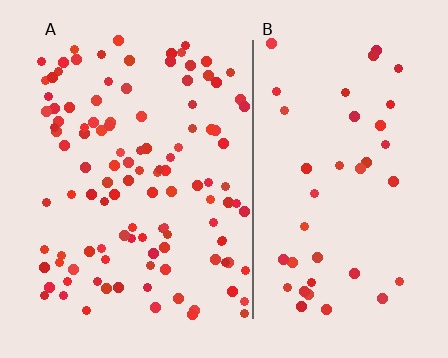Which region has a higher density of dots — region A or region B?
A (the left).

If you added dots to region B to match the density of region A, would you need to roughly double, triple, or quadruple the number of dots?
Approximately triple.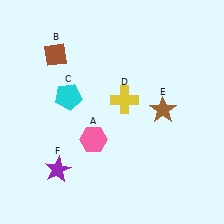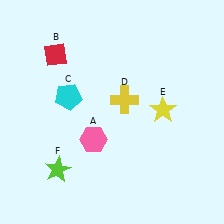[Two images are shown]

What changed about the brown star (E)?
In Image 1, E is brown. In Image 2, it changed to yellow.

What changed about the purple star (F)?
In Image 1, F is purple. In Image 2, it changed to lime.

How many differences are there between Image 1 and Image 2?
There are 3 differences between the two images.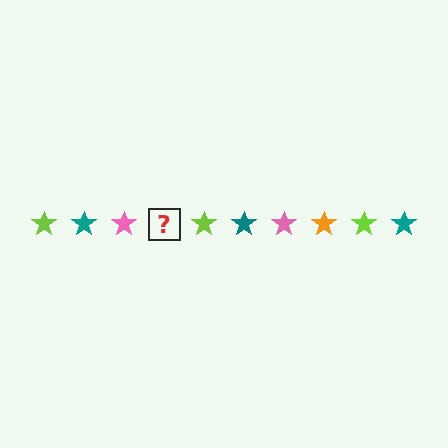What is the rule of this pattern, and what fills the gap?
The rule is that the pattern cycles through lime, teal, pink, orange stars. The gap should be filled with an orange star.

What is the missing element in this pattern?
The missing element is an orange star.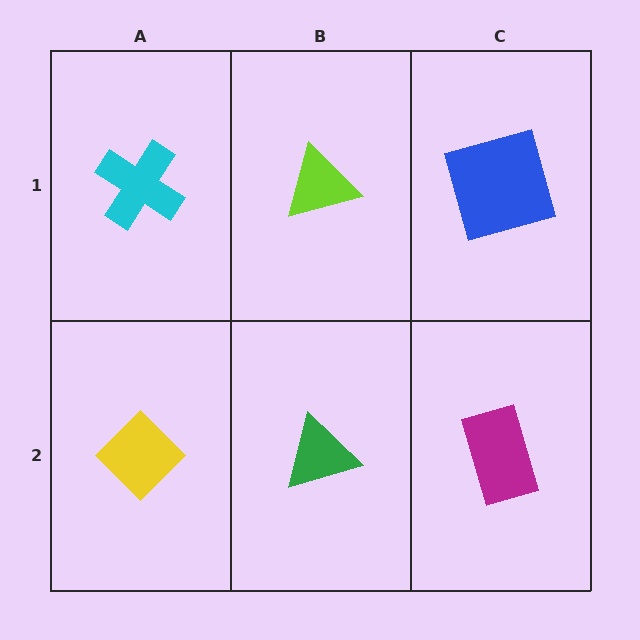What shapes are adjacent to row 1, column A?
A yellow diamond (row 2, column A), a lime triangle (row 1, column B).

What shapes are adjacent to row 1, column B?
A green triangle (row 2, column B), a cyan cross (row 1, column A), a blue square (row 1, column C).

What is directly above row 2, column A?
A cyan cross.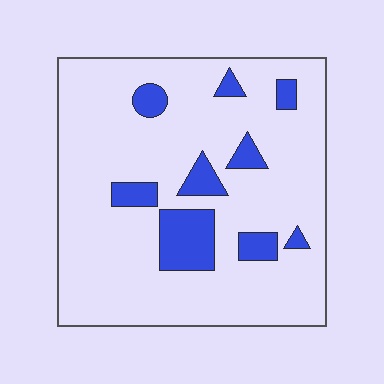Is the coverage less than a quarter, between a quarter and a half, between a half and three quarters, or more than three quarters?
Less than a quarter.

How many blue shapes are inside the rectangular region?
9.